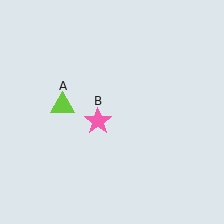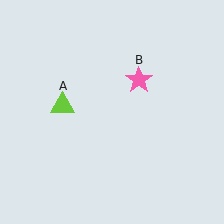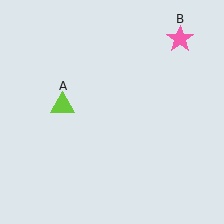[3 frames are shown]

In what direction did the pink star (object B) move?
The pink star (object B) moved up and to the right.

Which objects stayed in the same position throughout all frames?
Lime triangle (object A) remained stationary.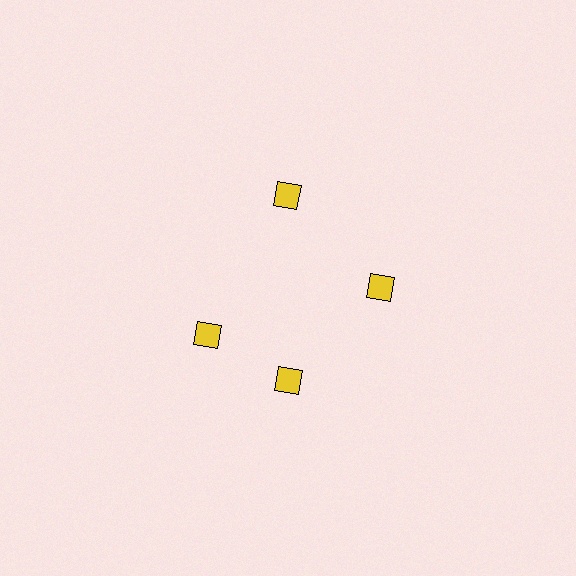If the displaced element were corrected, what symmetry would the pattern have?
It would have 4-fold rotational symmetry — the pattern would map onto itself every 90 degrees.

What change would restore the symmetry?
The symmetry would be restored by rotating it back into even spacing with its neighbors so that all 4 diamonds sit at equal angles and equal distance from the center.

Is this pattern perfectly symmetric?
No. The 4 yellow diamonds are arranged in a ring, but one element near the 9 o'clock position is rotated out of alignment along the ring, breaking the 4-fold rotational symmetry.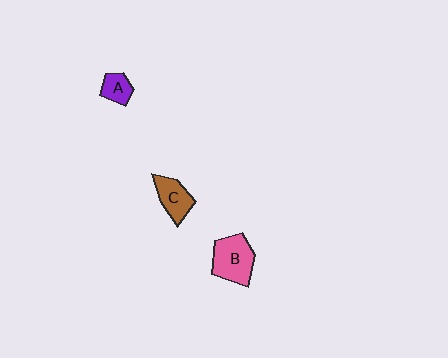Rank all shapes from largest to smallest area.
From largest to smallest: B (pink), C (brown), A (purple).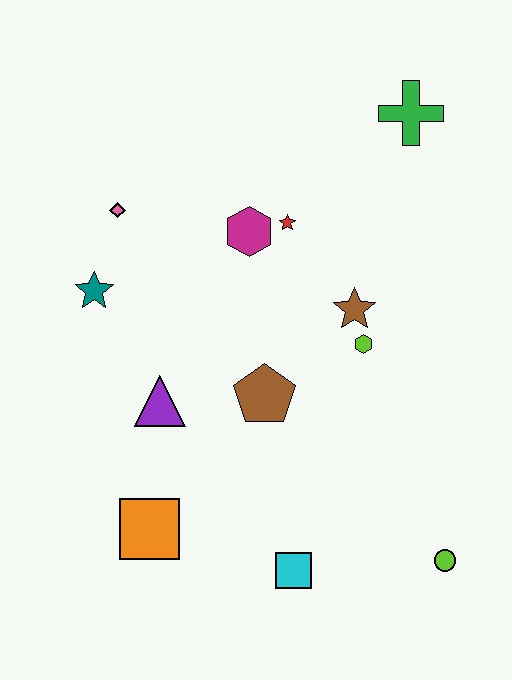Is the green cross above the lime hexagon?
Yes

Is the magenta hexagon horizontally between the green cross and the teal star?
Yes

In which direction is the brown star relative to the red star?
The brown star is below the red star.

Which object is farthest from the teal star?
The lime circle is farthest from the teal star.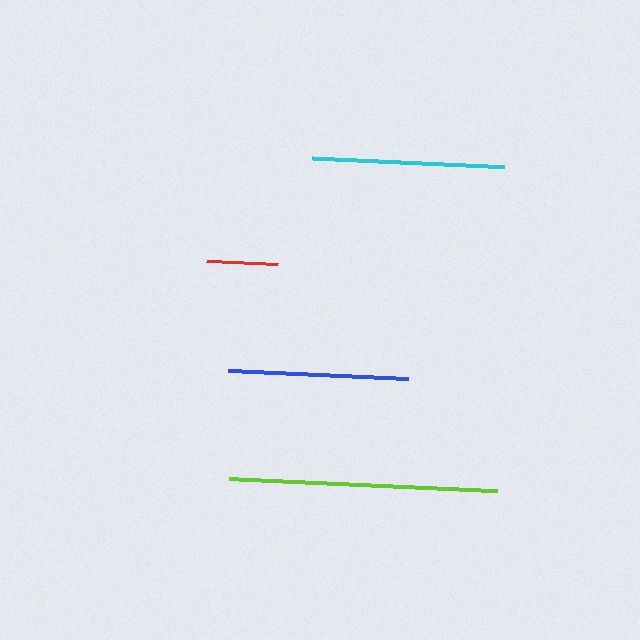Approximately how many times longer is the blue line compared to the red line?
The blue line is approximately 2.5 times the length of the red line.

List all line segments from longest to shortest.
From longest to shortest: lime, cyan, blue, red.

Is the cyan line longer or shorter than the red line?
The cyan line is longer than the red line.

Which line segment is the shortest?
The red line is the shortest at approximately 71 pixels.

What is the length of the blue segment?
The blue segment is approximately 181 pixels long.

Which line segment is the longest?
The lime line is the longest at approximately 269 pixels.